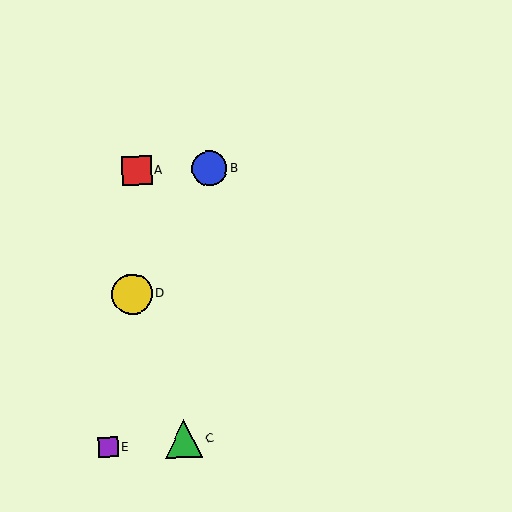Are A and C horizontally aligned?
No, A is at y≈170 and C is at y≈439.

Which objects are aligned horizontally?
Objects A, B are aligned horizontally.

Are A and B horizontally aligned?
Yes, both are at y≈170.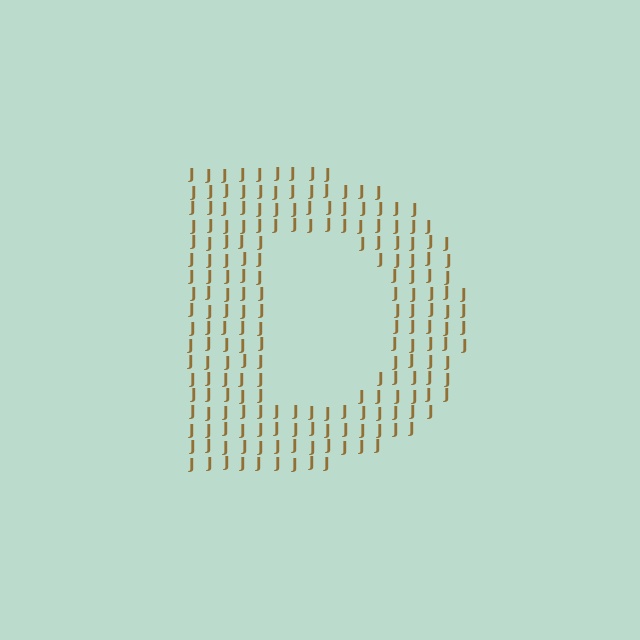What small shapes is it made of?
It is made of small letter J's.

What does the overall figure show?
The overall figure shows the letter D.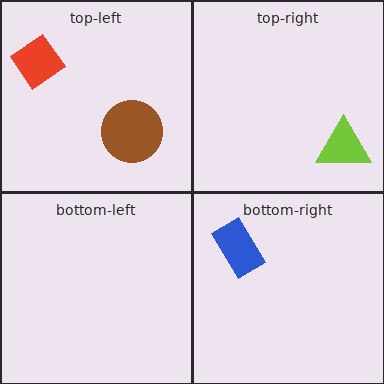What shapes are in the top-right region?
The lime triangle.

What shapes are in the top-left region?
The red diamond, the brown circle.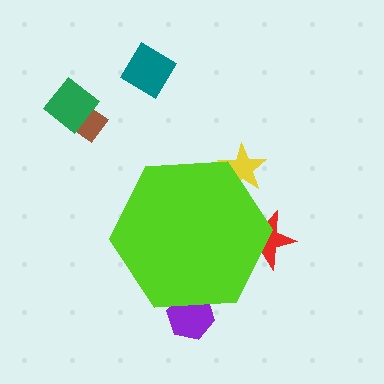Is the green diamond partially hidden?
No, the green diamond is fully visible.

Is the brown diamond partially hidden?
No, the brown diamond is fully visible.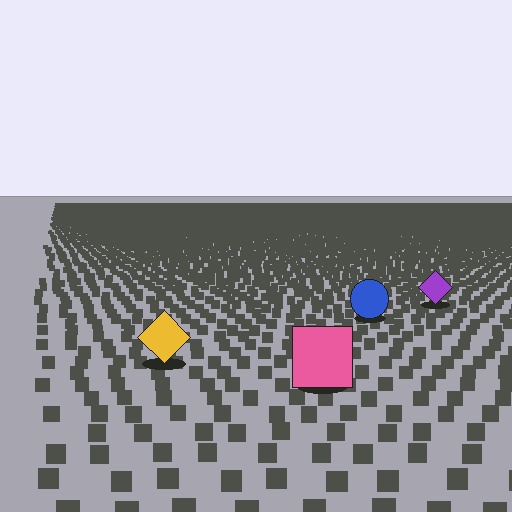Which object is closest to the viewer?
The pink square is closest. The texture marks near it are larger and more spread out.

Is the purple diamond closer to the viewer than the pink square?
No. The pink square is closer — you can tell from the texture gradient: the ground texture is coarser near it.